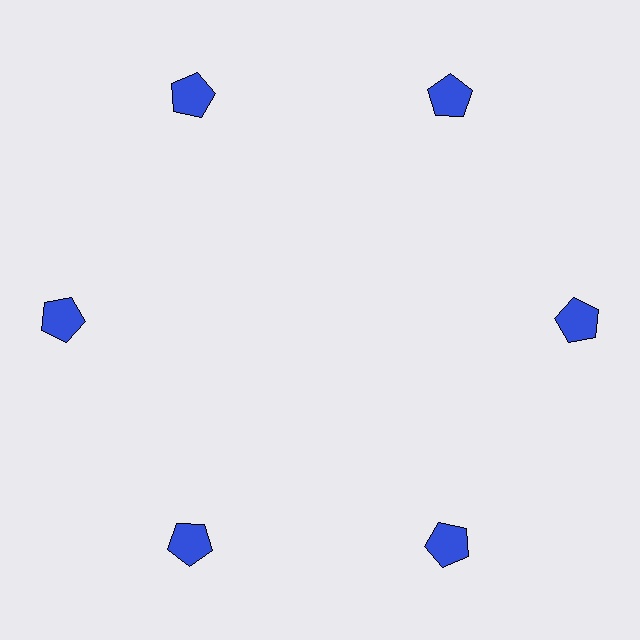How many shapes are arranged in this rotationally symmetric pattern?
There are 6 shapes, arranged in 6 groups of 1.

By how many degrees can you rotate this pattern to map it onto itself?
The pattern maps onto itself every 60 degrees of rotation.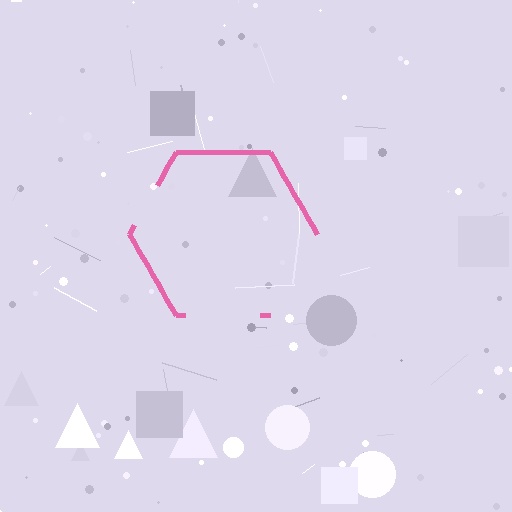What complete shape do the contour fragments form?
The contour fragments form a hexagon.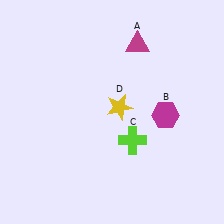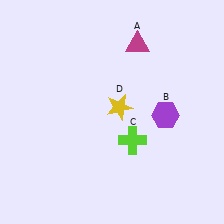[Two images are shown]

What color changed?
The hexagon (B) changed from magenta in Image 1 to purple in Image 2.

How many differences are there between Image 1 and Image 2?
There is 1 difference between the two images.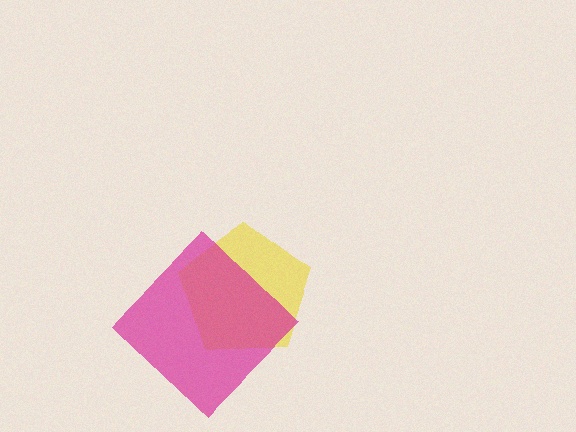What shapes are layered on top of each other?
The layered shapes are: a yellow pentagon, a magenta diamond.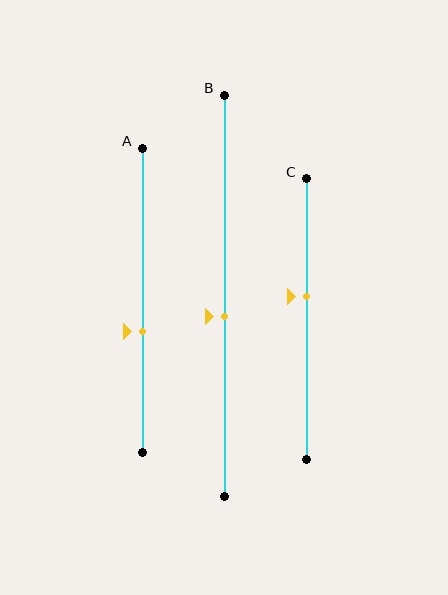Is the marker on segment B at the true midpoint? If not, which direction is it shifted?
No, the marker on segment B is shifted downward by about 5% of the segment length.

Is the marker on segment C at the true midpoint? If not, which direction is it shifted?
No, the marker on segment C is shifted upward by about 8% of the segment length.